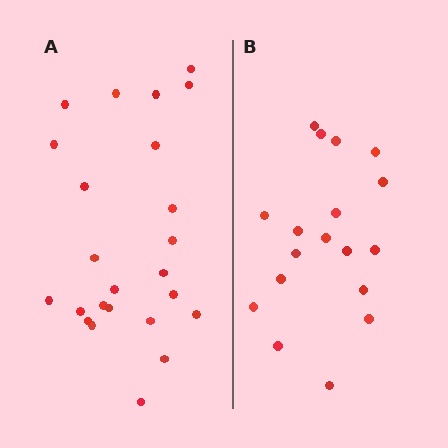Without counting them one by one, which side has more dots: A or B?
Region A (the left region) has more dots.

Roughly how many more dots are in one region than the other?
Region A has about 6 more dots than region B.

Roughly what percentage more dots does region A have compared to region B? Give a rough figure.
About 35% more.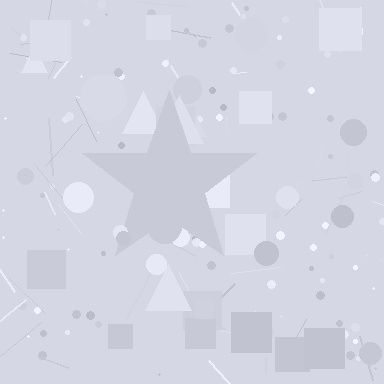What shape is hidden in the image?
A star is hidden in the image.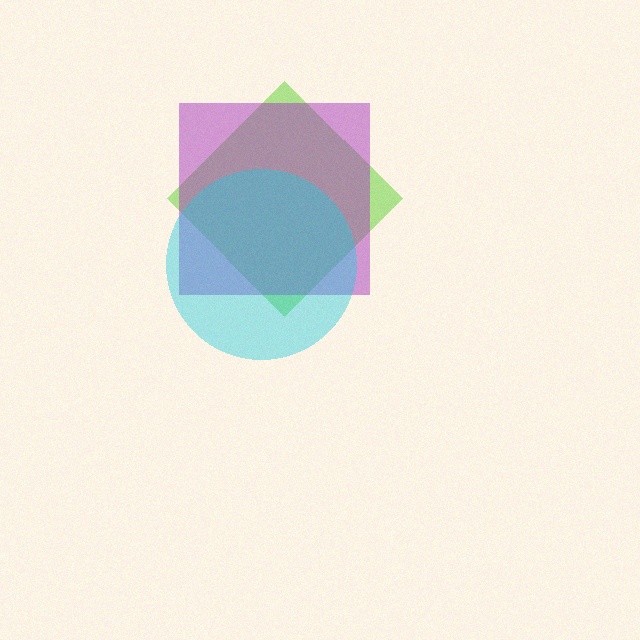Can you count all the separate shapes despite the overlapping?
Yes, there are 3 separate shapes.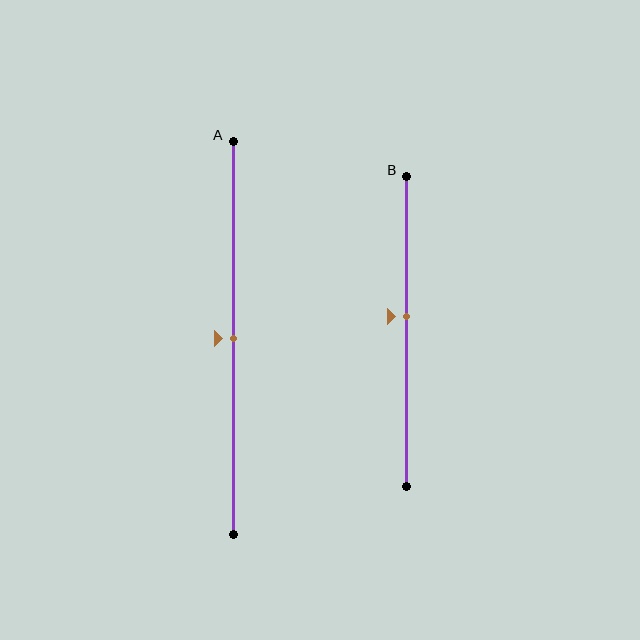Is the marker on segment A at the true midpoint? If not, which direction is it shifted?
Yes, the marker on segment A is at the true midpoint.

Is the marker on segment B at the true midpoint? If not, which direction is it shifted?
No, the marker on segment B is shifted upward by about 5% of the segment length.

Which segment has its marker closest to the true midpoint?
Segment A has its marker closest to the true midpoint.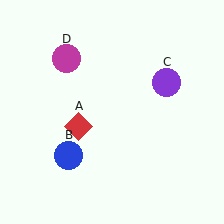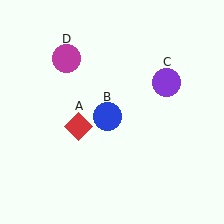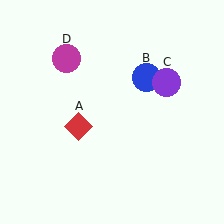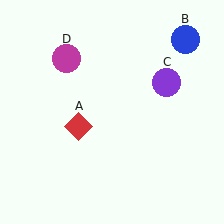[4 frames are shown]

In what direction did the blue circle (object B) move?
The blue circle (object B) moved up and to the right.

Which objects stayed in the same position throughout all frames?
Red diamond (object A) and purple circle (object C) and magenta circle (object D) remained stationary.